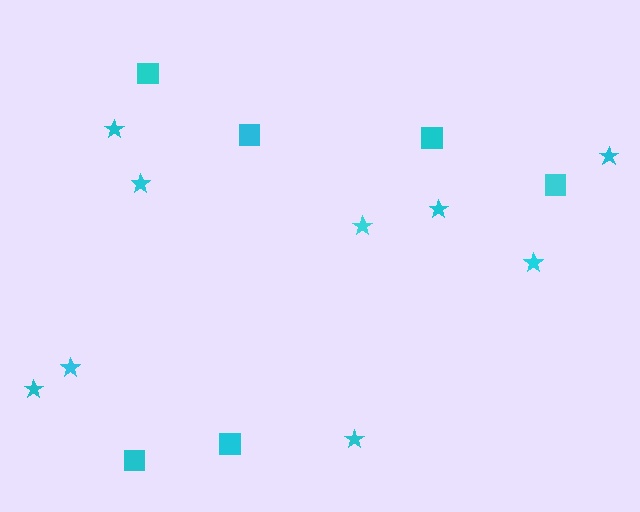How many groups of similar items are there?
There are 2 groups: one group of squares (6) and one group of stars (9).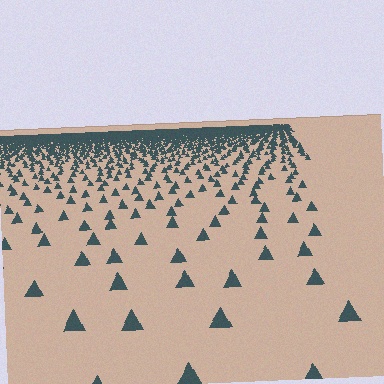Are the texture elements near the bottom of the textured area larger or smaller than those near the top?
Larger. Near the bottom, elements are closer to the viewer and appear at a bigger on-screen size.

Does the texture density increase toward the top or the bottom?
Density increases toward the top.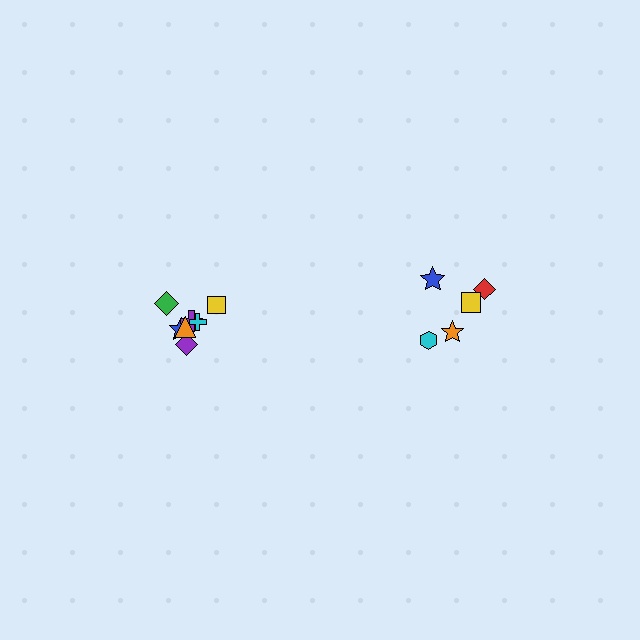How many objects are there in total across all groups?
There are 12 objects.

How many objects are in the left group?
There are 7 objects.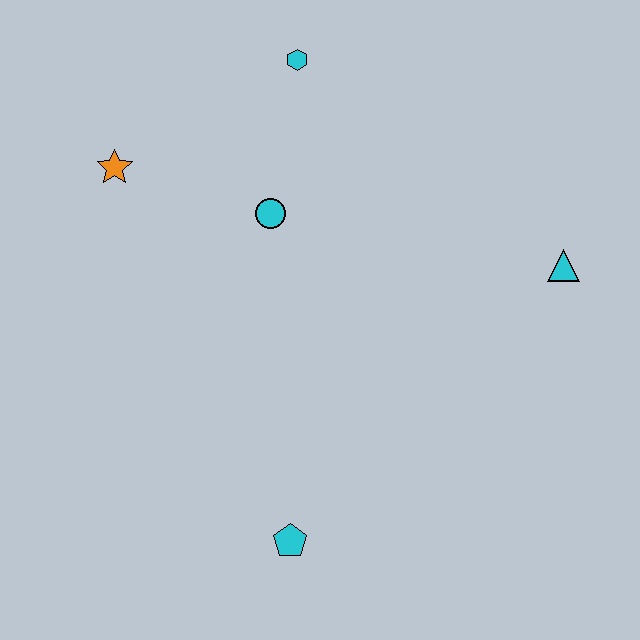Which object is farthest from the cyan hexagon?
The cyan pentagon is farthest from the cyan hexagon.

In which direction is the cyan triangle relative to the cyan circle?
The cyan triangle is to the right of the cyan circle.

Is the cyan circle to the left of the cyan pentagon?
Yes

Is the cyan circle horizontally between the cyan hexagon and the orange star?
Yes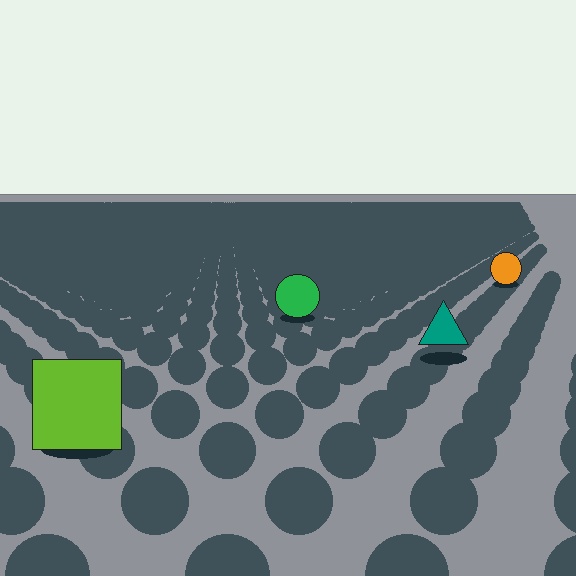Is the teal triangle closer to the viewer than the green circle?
Yes. The teal triangle is closer — you can tell from the texture gradient: the ground texture is coarser near it.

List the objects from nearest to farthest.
From nearest to farthest: the lime square, the teal triangle, the green circle, the orange circle.